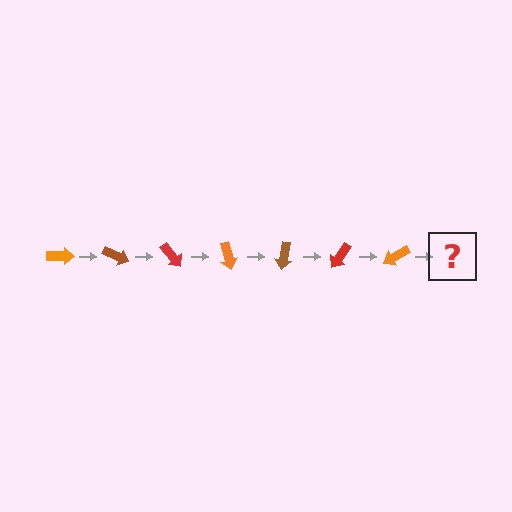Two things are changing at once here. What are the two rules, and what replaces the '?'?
The two rules are that it rotates 25 degrees each step and the color cycles through orange, brown, and red. The '?' should be a brown arrow, rotated 175 degrees from the start.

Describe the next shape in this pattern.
It should be a brown arrow, rotated 175 degrees from the start.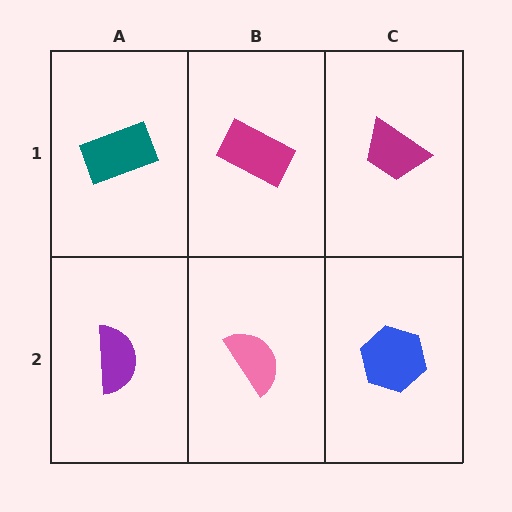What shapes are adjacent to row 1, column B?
A pink semicircle (row 2, column B), a teal rectangle (row 1, column A), a magenta trapezoid (row 1, column C).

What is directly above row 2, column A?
A teal rectangle.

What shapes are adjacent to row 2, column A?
A teal rectangle (row 1, column A), a pink semicircle (row 2, column B).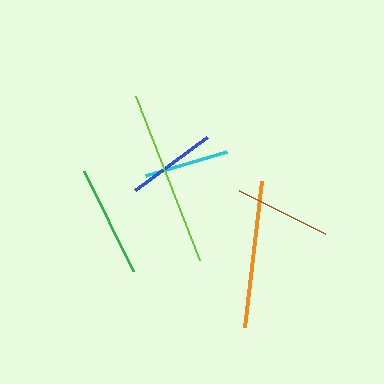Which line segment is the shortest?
The cyan line is the shortest at approximately 85 pixels.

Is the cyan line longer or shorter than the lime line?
The lime line is longer than the cyan line.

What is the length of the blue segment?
The blue segment is approximately 90 pixels long.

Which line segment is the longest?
The lime line is the longest at approximately 176 pixels.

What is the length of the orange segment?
The orange segment is approximately 147 pixels long.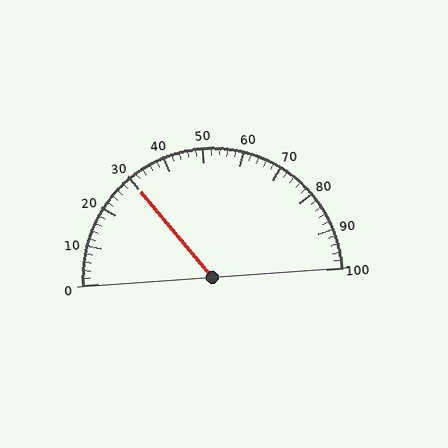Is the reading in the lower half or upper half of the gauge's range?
The reading is in the lower half of the range (0 to 100).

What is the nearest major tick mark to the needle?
The nearest major tick mark is 30.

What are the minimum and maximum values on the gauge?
The gauge ranges from 0 to 100.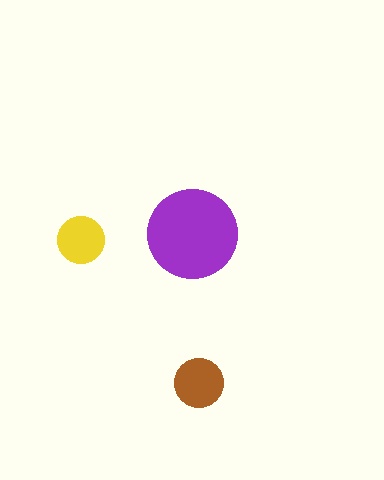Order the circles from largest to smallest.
the purple one, the brown one, the yellow one.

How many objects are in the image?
There are 3 objects in the image.